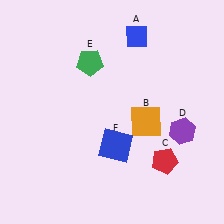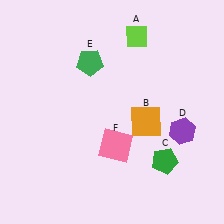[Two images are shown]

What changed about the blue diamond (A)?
In Image 1, A is blue. In Image 2, it changed to lime.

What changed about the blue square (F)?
In Image 1, F is blue. In Image 2, it changed to pink.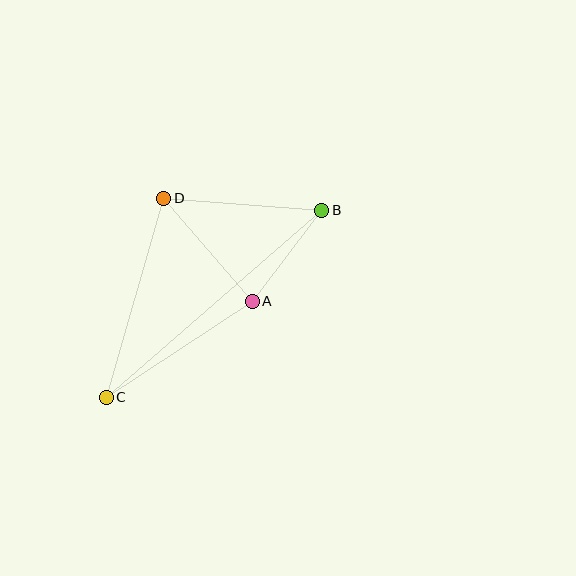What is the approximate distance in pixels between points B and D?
The distance between B and D is approximately 158 pixels.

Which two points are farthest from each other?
Points B and C are farthest from each other.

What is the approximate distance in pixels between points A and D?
The distance between A and D is approximately 136 pixels.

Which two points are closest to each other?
Points A and B are closest to each other.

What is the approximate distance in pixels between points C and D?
The distance between C and D is approximately 207 pixels.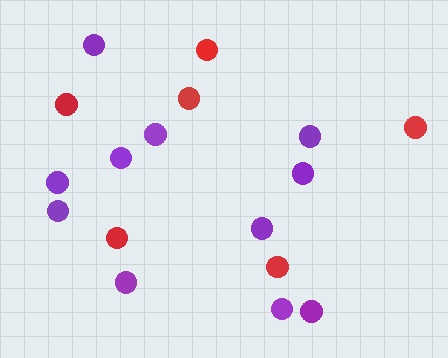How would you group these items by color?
There are 2 groups: one group of purple circles (11) and one group of red circles (6).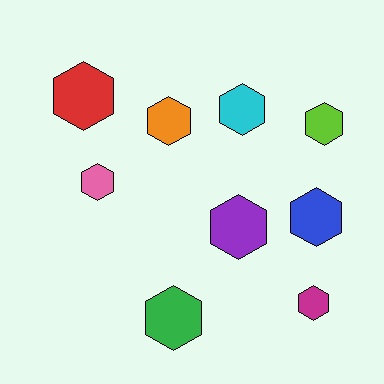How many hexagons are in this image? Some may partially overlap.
There are 9 hexagons.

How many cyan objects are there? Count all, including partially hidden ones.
There is 1 cyan object.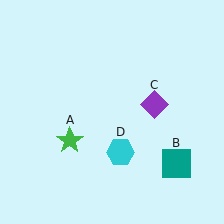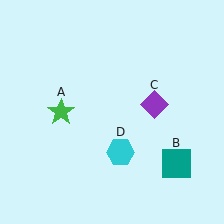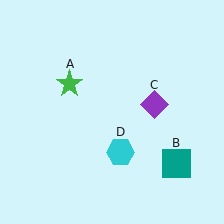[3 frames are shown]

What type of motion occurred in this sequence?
The green star (object A) rotated clockwise around the center of the scene.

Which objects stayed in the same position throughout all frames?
Teal square (object B) and purple diamond (object C) and cyan hexagon (object D) remained stationary.